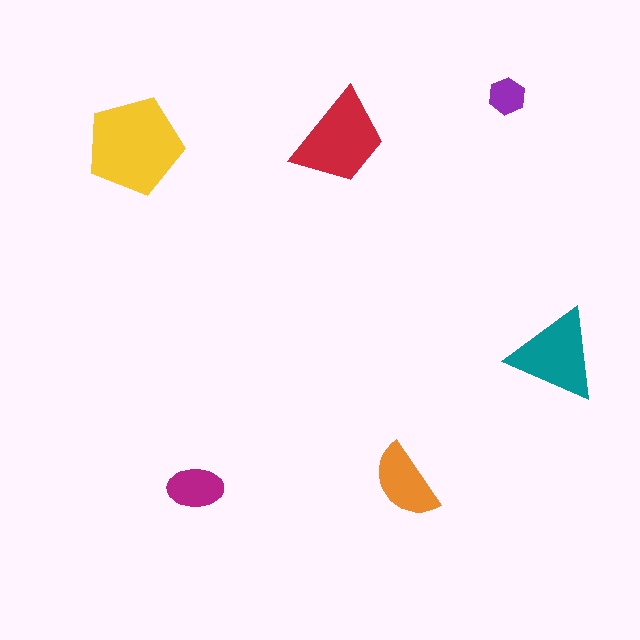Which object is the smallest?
The purple hexagon.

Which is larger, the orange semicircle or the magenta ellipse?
The orange semicircle.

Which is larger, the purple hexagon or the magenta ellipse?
The magenta ellipse.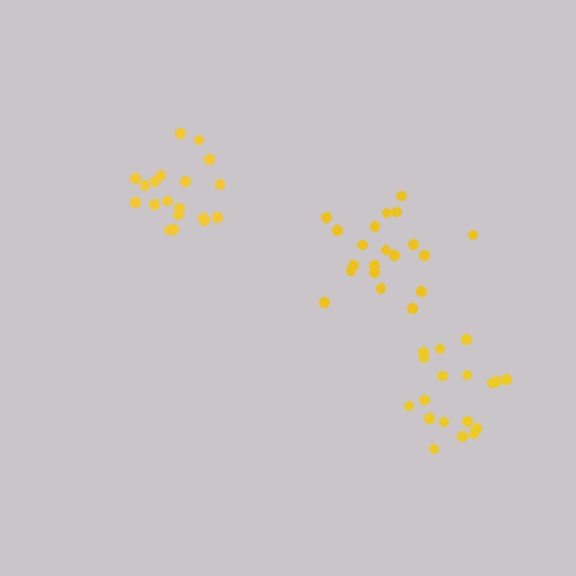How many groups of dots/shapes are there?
There are 3 groups.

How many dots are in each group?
Group 1: 20 dots, Group 2: 19 dots, Group 3: 18 dots (57 total).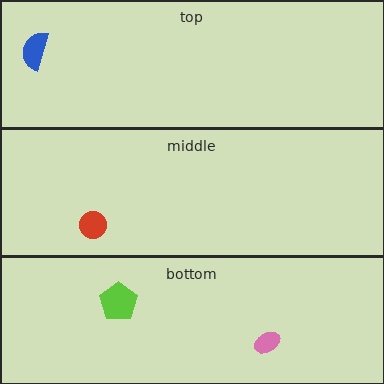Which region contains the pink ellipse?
The bottom region.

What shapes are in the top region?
The blue semicircle.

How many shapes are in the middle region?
1.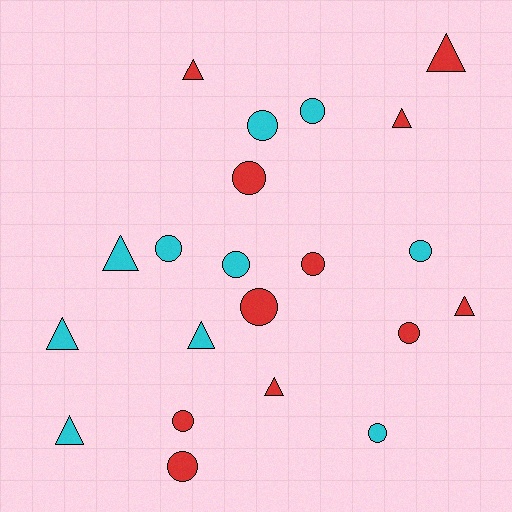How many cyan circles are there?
There are 6 cyan circles.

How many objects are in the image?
There are 21 objects.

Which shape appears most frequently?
Circle, with 12 objects.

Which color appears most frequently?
Red, with 11 objects.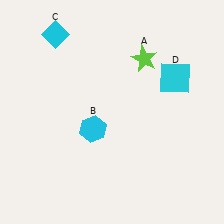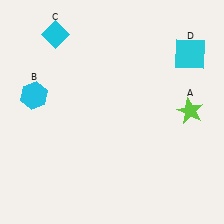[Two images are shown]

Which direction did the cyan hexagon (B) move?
The cyan hexagon (B) moved left.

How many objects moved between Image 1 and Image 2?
3 objects moved between the two images.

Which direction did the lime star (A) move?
The lime star (A) moved down.